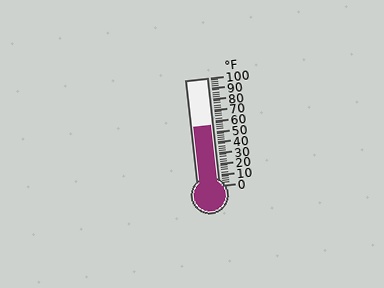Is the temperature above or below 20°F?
The temperature is above 20°F.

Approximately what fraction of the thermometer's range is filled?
The thermometer is filled to approximately 55% of its range.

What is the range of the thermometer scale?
The thermometer scale ranges from 0°F to 100°F.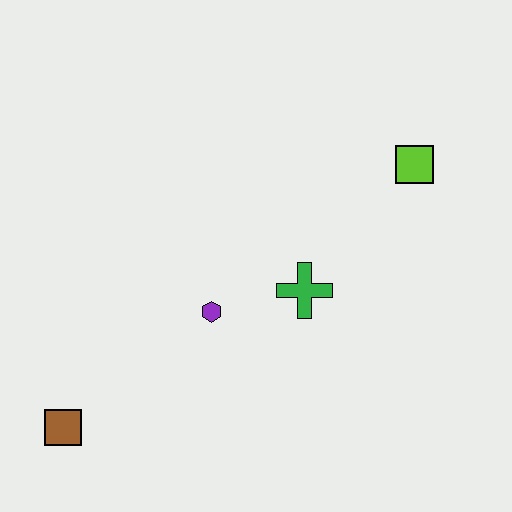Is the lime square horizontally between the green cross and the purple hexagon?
No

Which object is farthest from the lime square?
The brown square is farthest from the lime square.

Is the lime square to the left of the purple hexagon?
No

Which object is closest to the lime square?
The green cross is closest to the lime square.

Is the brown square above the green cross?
No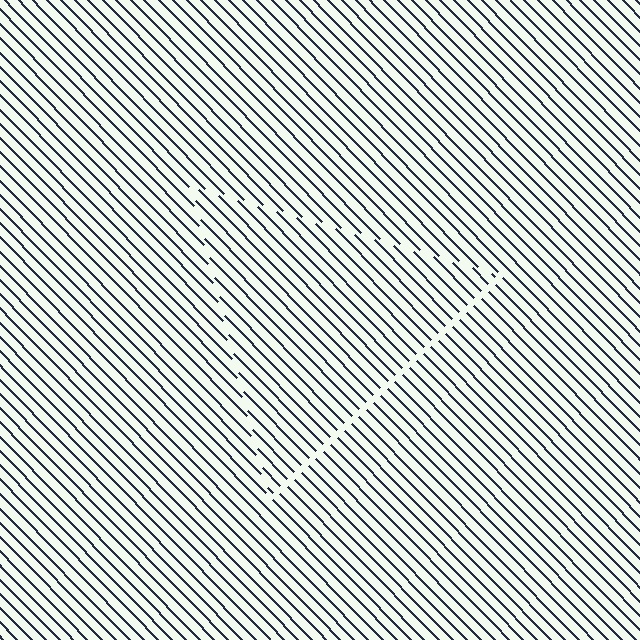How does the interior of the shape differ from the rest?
The interior of the shape contains the same grating, shifted by half a period — the contour is defined by the phase discontinuity where line-ends from the inner and outer gratings abut.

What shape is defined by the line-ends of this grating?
An illusory triangle. The interior of the shape contains the same grating, shifted by half a period — the contour is defined by the phase discontinuity where line-ends from the inner and outer gratings abut.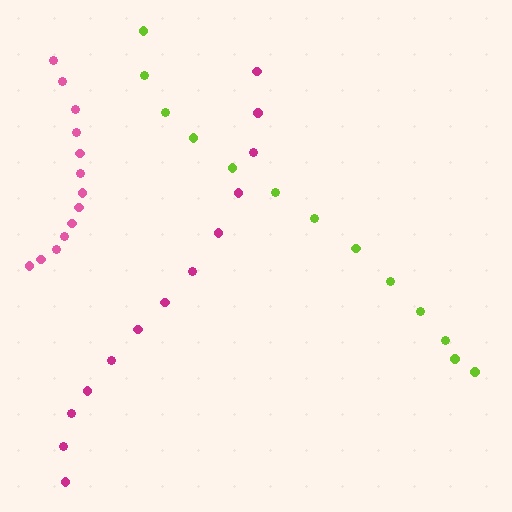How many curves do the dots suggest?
There are 3 distinct paths.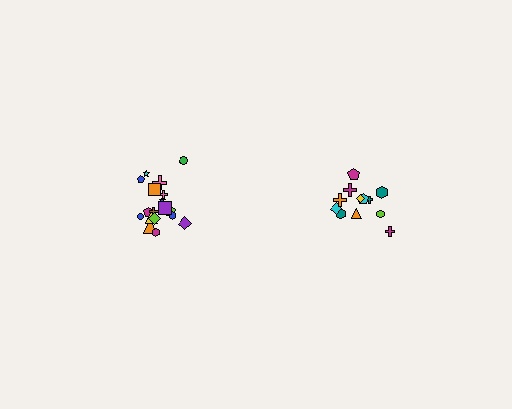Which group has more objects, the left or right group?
The left group.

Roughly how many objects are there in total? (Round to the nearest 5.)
Roughly 30 objects in total.